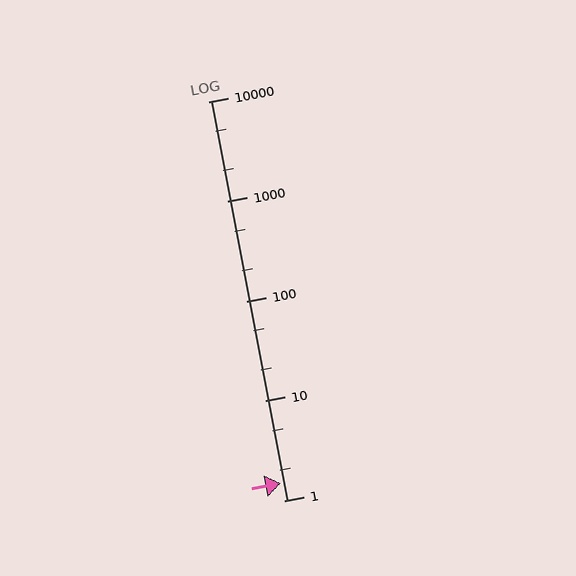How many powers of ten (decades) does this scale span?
The scale spans 4 decades, from 1 to 10000.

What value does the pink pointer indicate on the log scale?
The pointer indicates approximately 1.5.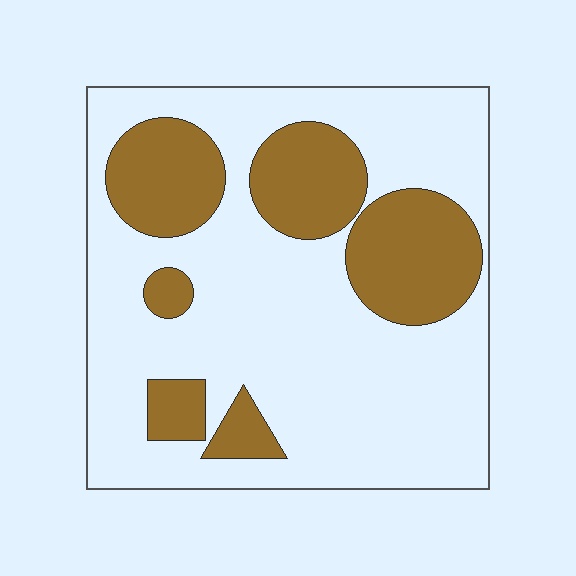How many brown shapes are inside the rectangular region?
6.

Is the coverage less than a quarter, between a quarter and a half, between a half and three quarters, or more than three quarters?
Between a quarter and a half.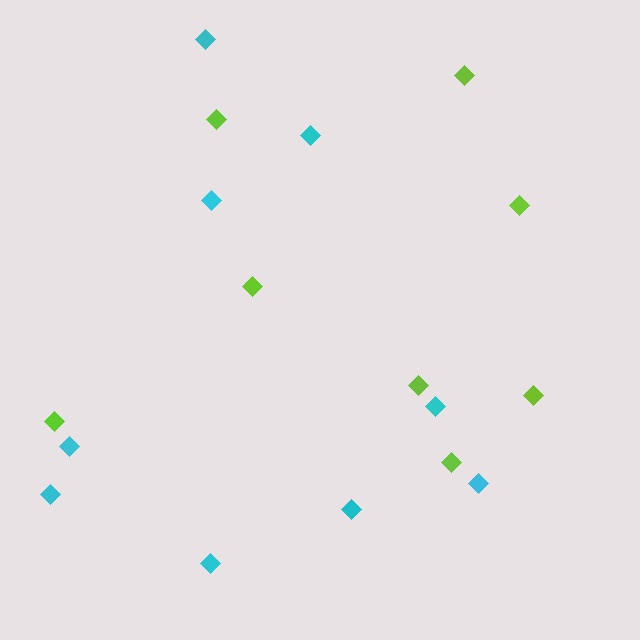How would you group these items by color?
There are 2 groups: one group of cyan diamonds (9) and one group of lime diamonds (8).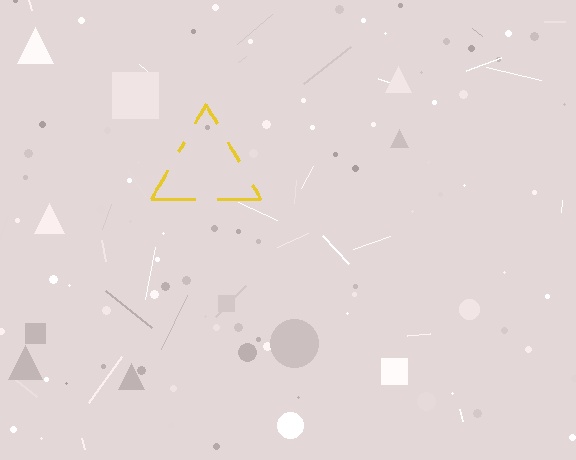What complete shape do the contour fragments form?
The contour fragments form a triangle.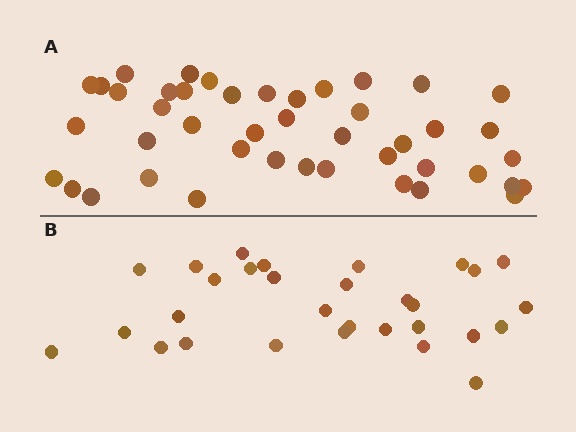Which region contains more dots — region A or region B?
Region A (the top region) has more dots.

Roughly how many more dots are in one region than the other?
Region A has approximately 15 more dots than region B.